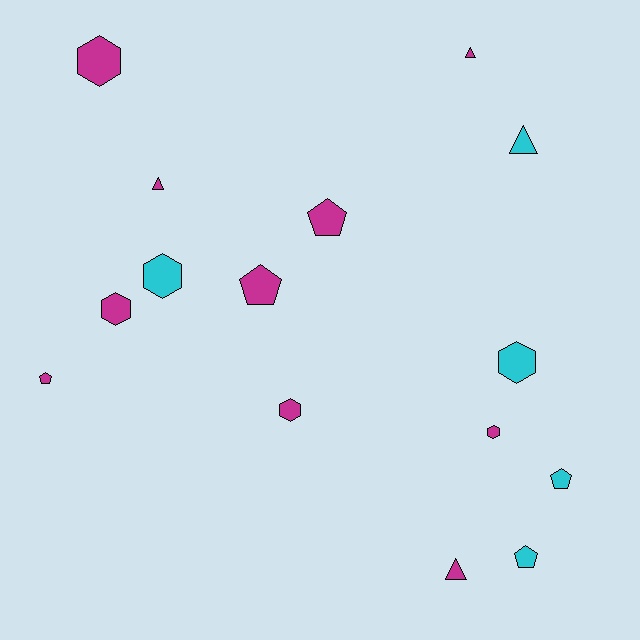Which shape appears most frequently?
Hexagon, with 6 objects.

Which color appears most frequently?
Magenta, with 10 objects.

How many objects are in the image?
There are 15 objects.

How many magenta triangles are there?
There are 3 magenta triangles.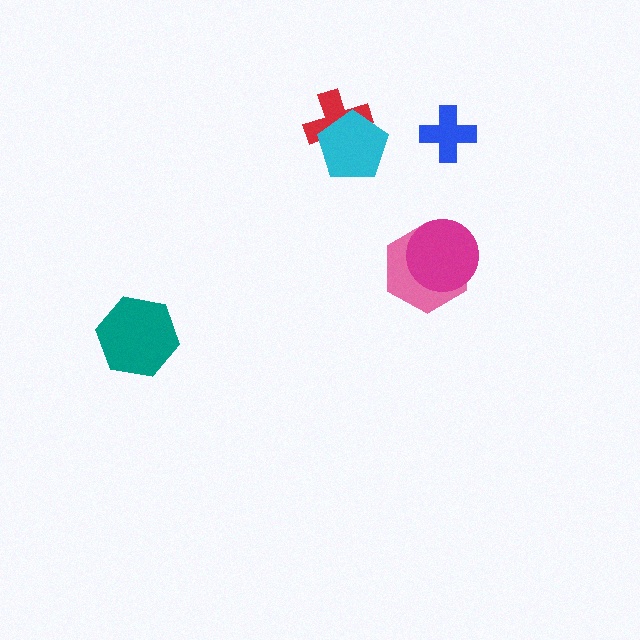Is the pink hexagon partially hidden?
Yes, it is partially covered by another shape.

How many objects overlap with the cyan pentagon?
1 object overlaps with the cyan pentagon.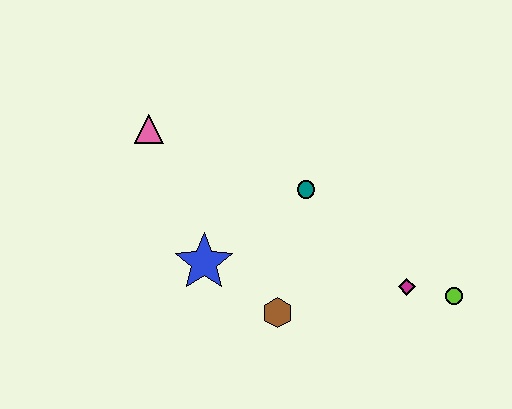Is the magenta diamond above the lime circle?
Yes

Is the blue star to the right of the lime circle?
No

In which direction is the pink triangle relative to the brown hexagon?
The pink triangle is above the brown hexagon.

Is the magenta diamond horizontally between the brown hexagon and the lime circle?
Yes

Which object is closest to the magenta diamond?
The lime circle is closest to the magenta diamond.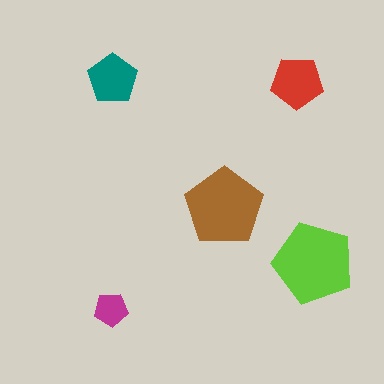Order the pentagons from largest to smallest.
the lime one, the brown one, the red one, the teal one, the magenta one.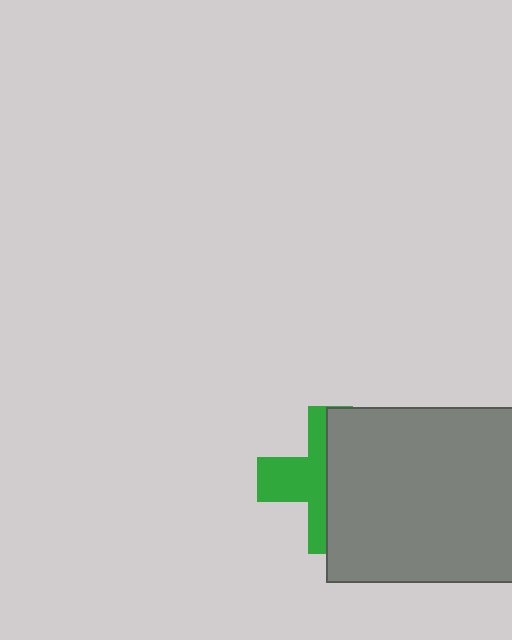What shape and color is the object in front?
The object in front is a gray rectangle.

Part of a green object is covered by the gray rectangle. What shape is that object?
It is a cross.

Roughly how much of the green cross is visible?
A small part of it is visible (roughly 44%).